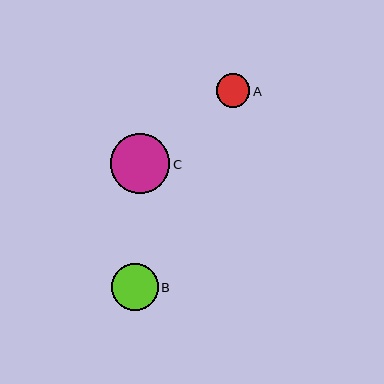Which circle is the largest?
Circle C is the largest with a size of approximately 59 pixels.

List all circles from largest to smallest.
From largest to smallest: C, B, A.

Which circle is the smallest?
Circle A is the smallest with a size of approximately 33 pixels.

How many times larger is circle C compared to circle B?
Circle C is approximately 1.3 times the size of circle B.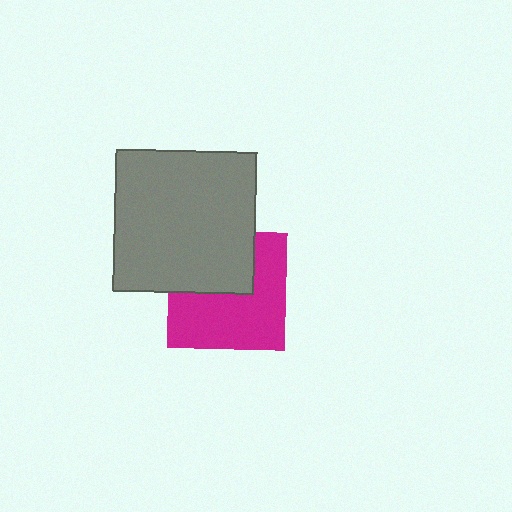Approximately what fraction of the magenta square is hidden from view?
Roughly 40% of the magenta square is hidden behind the gray square.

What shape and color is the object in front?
The object in front is a gray square.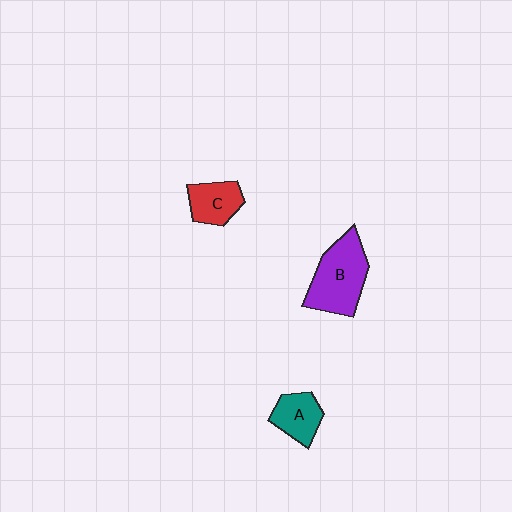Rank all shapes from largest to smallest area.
From largest to smallest: B (purple), C (red), A (teal).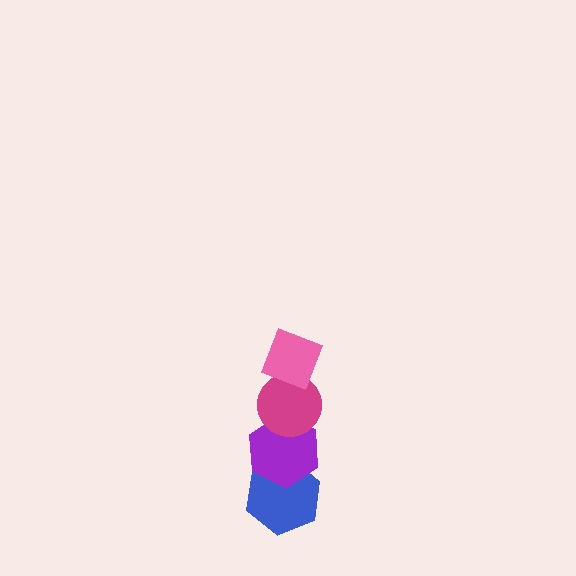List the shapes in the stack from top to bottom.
From top to bottom: the pink diamond, the magenta circle, the purple hexagon, the blue hexagon.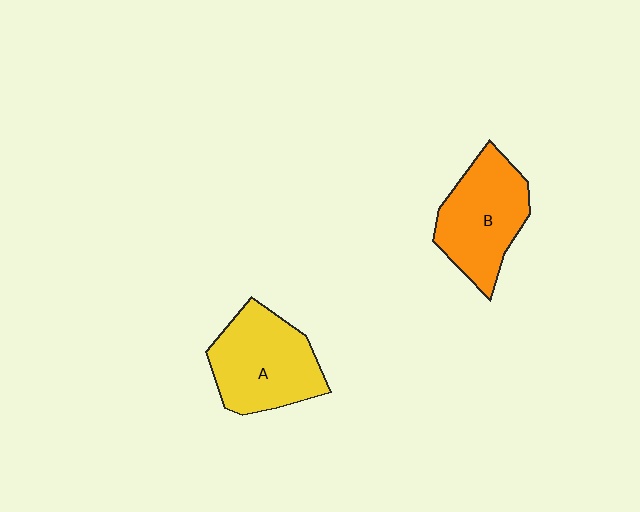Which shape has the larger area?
Shape A (yellow).